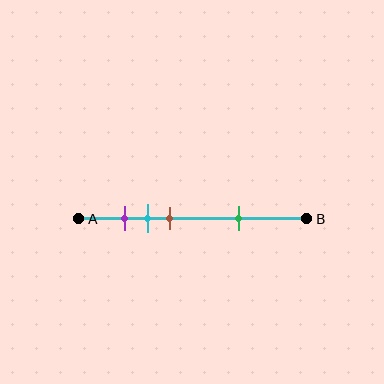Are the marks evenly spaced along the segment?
No, the marks are not evenly spaced.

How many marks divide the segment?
There are 4 marks dividing the segment.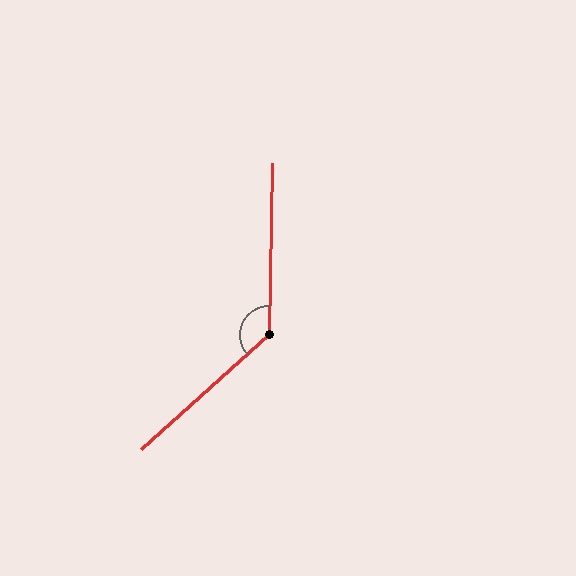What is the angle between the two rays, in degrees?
Approximately 133 degrees.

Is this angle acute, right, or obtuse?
It is obtuse.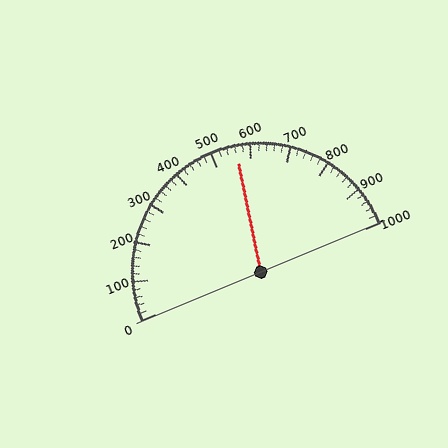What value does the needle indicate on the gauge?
The needle indicates approximately 560.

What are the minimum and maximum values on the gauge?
The gauge ranges from 0 to 1000.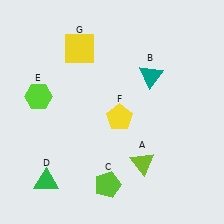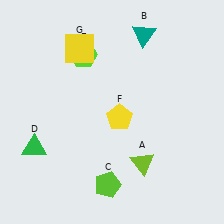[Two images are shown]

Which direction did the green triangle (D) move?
The green triangle (D) moved up.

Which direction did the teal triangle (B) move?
The teal triangle (B) moved up.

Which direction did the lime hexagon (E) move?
The lime hexagon (E) moved right.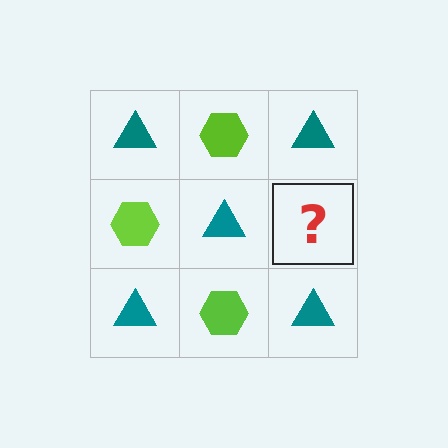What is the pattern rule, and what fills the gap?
The rule is that it alternates teal triangle and lime hexagon in a checkerboard pattern. The gap should be filled with a lime hexagon.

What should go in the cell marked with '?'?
The missing cell should contain a lime hexagon.